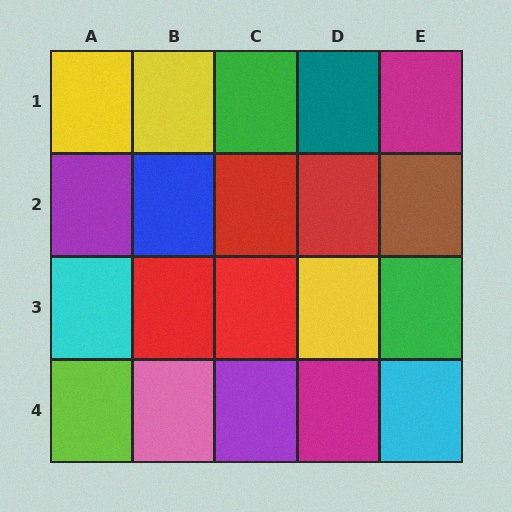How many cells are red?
4 cells are red.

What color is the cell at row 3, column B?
Red.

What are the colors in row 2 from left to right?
Purple, blue, red, red, brown.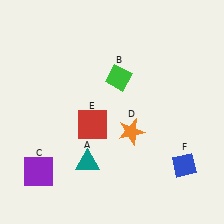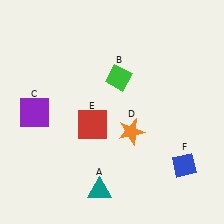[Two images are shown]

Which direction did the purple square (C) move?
The purple square (C) moved up.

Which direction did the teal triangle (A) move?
The teal triangle (A) moved down.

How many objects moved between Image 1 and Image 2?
2 objects moved between the two images.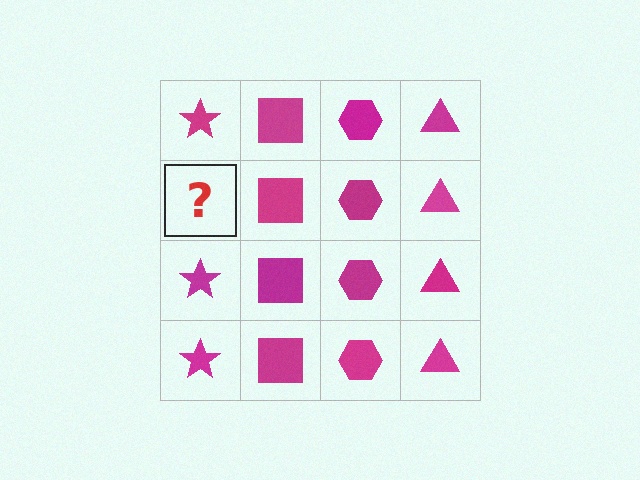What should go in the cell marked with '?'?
The missing cell should contain a magenta star.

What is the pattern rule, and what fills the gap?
The rule is that each column has a consistent shape. The gap should be filled with a magenta star.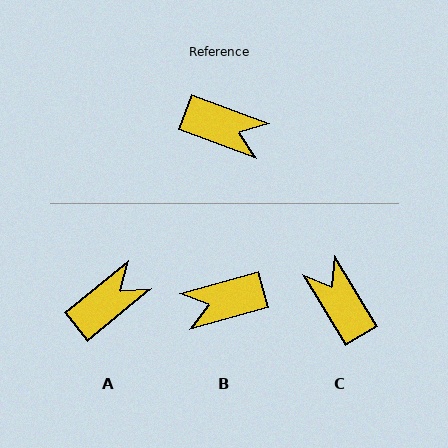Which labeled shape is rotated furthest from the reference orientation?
B, about 144 degrees away.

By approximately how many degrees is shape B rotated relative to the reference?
Approximately 144 degrees clockwise.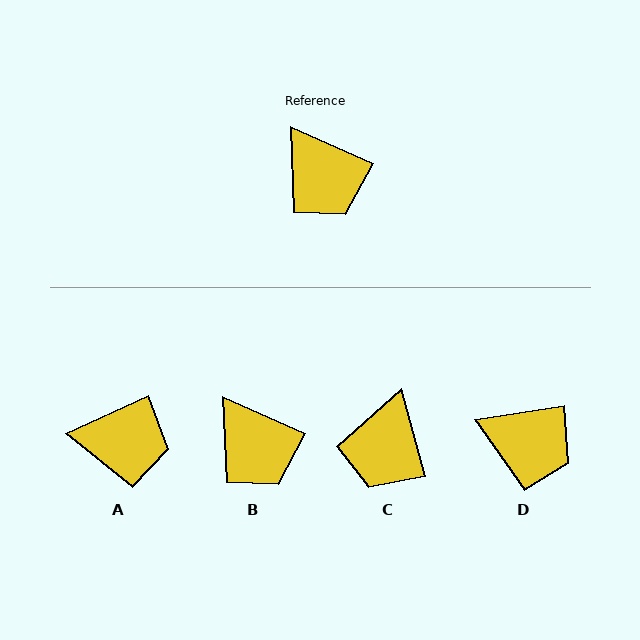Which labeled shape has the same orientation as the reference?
B.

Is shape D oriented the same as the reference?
No, it is off by about 33 degrees.